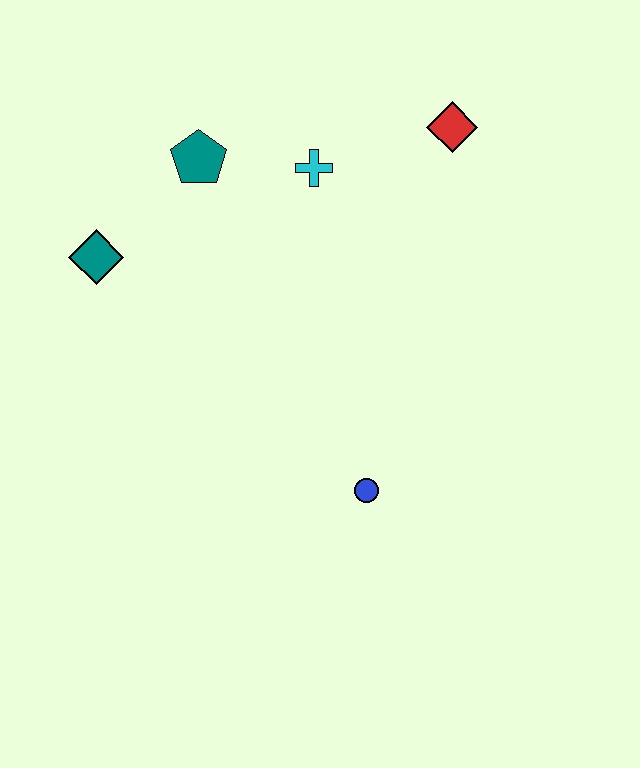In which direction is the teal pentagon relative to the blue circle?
The teal pentagon is above the blue circle.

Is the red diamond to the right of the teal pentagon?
Yes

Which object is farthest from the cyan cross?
The blue circle is farthest from the cyan cross.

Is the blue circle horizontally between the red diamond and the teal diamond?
Yes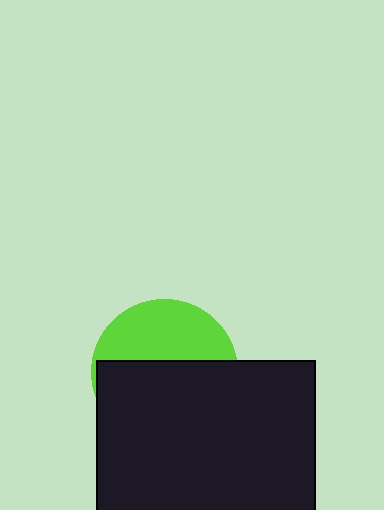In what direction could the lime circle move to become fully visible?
The lime circle could move up. That would shift it out from behind the black rectangle entirely.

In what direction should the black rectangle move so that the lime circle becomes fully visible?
The black rectangle should move down. That is the shortest direction to clear the overlap and leave the lime circle fully visible.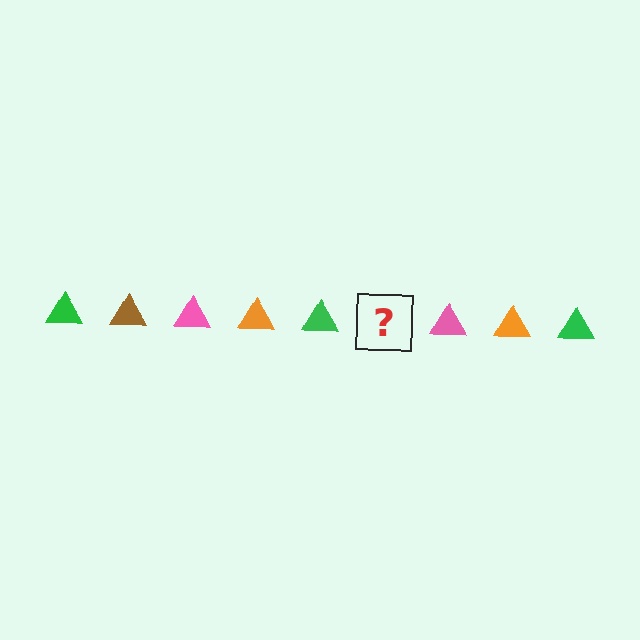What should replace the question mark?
The question mark should be replaced with a brown triangle.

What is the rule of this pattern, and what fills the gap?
The rule is that the pattern cycles through green, brown, pink, orange triangles. The gap should be filled with a brown triangle.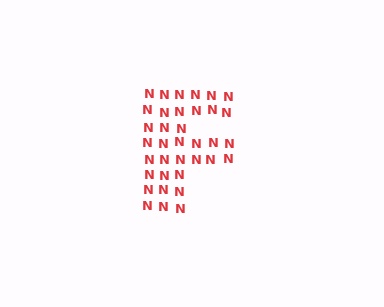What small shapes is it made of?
It is made of small letter N's.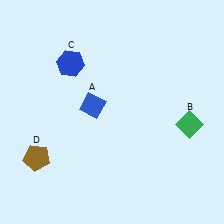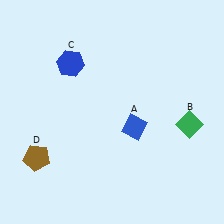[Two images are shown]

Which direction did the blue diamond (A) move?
The blue diamond (A) moved right.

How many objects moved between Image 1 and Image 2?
1 object moved between the two images.